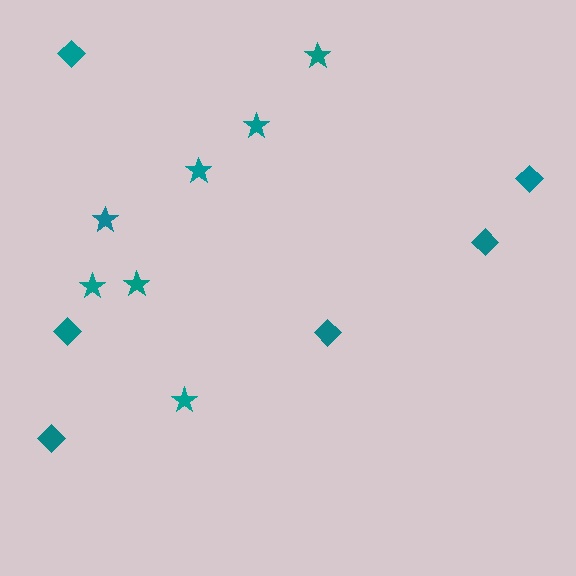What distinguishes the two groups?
There are 2 groups: one group of stars (7) and one group of diamonds (6).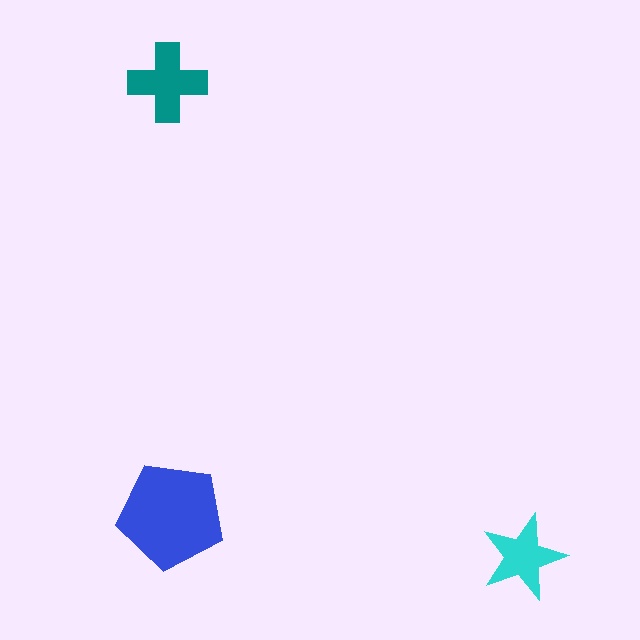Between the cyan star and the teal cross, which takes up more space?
The teal cross.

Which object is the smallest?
The cyan star.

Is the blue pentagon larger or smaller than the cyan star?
Larger.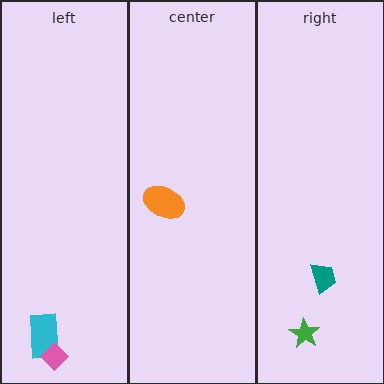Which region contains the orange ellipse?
The center region.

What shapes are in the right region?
The green star, the teal trapezoid.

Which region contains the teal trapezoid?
The right region.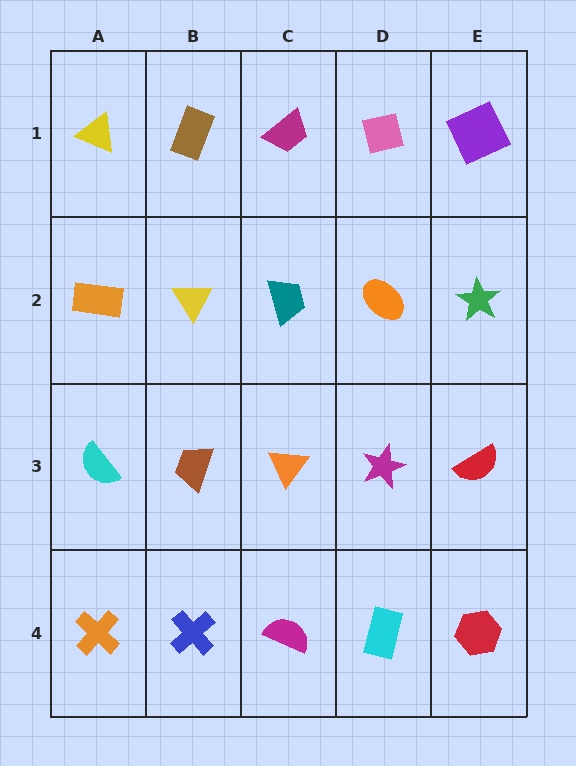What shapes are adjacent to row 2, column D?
A pink square (row 1, column D), a magenta star (row 3, column D), a teal trapezoid (row 2, column C), a green star (row 2, column E).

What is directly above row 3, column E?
A green star.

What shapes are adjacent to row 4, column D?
A magenta star (row 3, column D), a magenta semicircle (row 4, column C), a red hexagon (row 4, column E).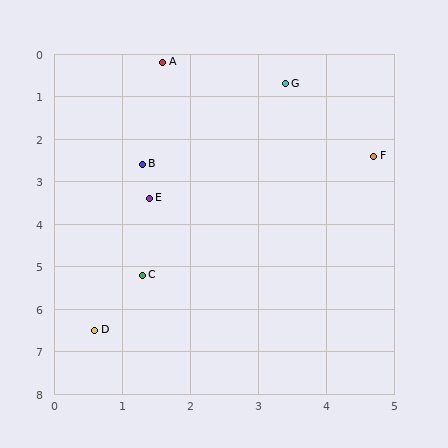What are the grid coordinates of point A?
Point A is at approximately (1.6, 0.2).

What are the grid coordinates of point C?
Point C is at approximately (1.3, 5.2).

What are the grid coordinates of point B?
Point B is at approximately (1.3, 2.6).